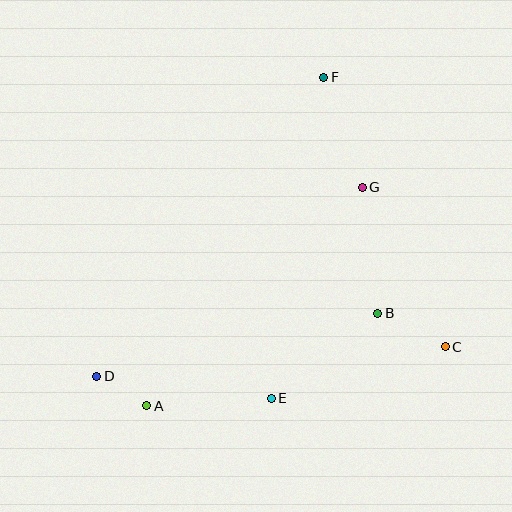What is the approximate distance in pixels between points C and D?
The distance between C and D is approximately 350 pixels.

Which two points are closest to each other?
Points A and D are closest to each other.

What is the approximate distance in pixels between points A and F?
The distance between A and F is approximately 373 pixels.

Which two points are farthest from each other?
Points D and F are farthest from each other.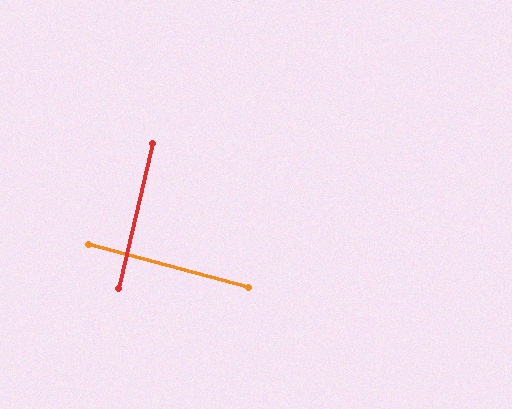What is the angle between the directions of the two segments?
Approximately 88 degrees.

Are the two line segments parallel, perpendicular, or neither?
Perpendicular — they meet at approximately 88°.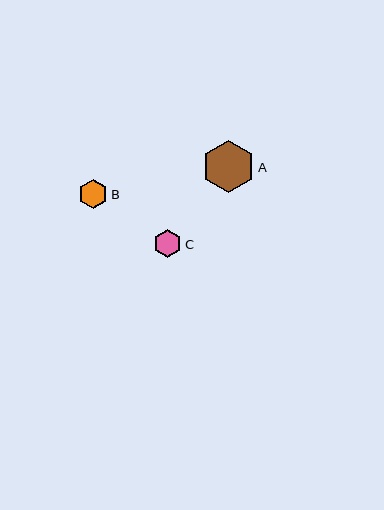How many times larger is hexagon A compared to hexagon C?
Hexagon A is approximately 1.9 times the size of hexagon C.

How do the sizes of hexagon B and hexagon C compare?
Hexagon B and hexagon C are approximately the same size.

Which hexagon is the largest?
Hexagon A is the largest with a size of approximately 53 pixels.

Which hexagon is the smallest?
Hexagon C is the smallest with a size of approximately 28 pixels.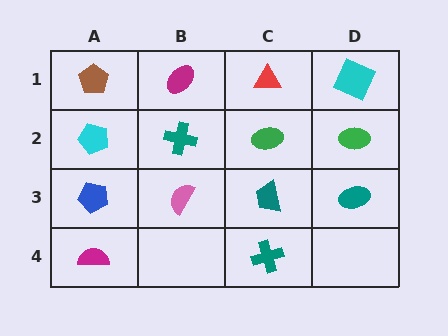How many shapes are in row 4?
2 shapes.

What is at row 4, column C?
A teal cross.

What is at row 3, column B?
A pink semicircle.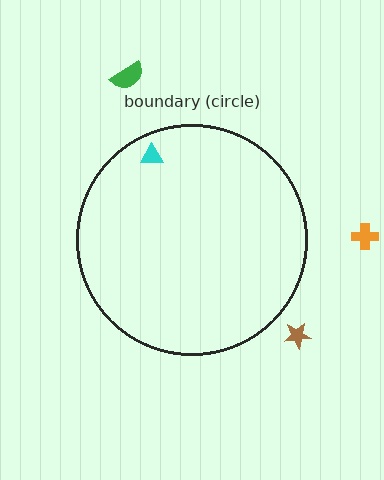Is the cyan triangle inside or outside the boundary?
Inside.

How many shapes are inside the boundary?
1 inside, 3 outside.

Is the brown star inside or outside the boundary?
Outside.